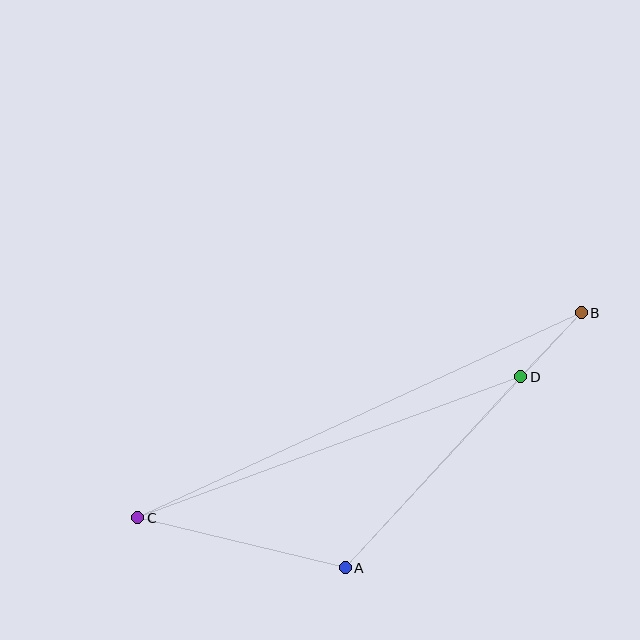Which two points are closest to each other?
Points B and D are closest to each other.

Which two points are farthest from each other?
Points B and C are farthest from each other.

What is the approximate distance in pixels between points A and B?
The distance between A and B is approximately 348 pixels.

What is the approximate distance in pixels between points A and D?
The distance between A and D is approximately 259 pixels.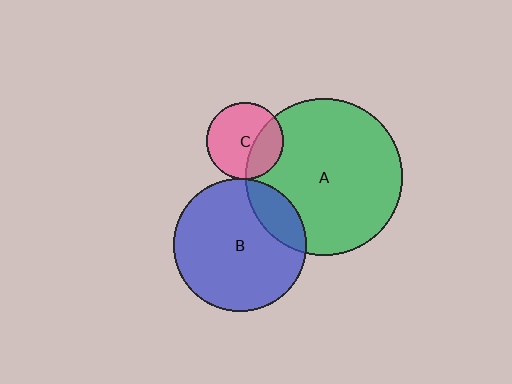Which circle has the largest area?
Circle A (green).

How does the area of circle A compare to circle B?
Approximately 1.4 times.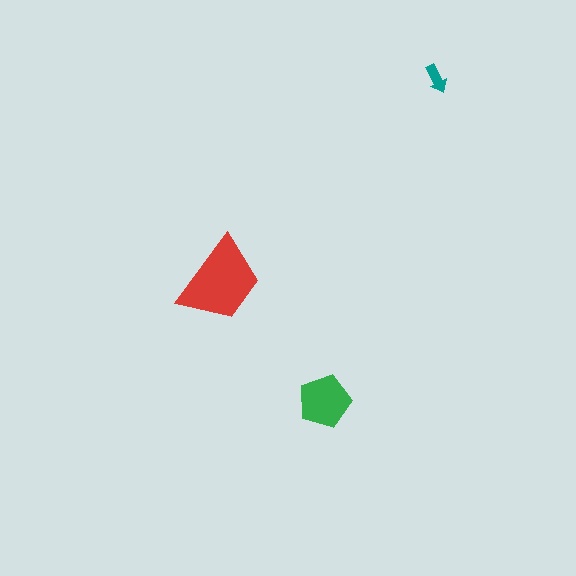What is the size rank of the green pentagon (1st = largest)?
2nd.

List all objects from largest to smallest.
The red trapezoid, the green pentagon, the teal arrow.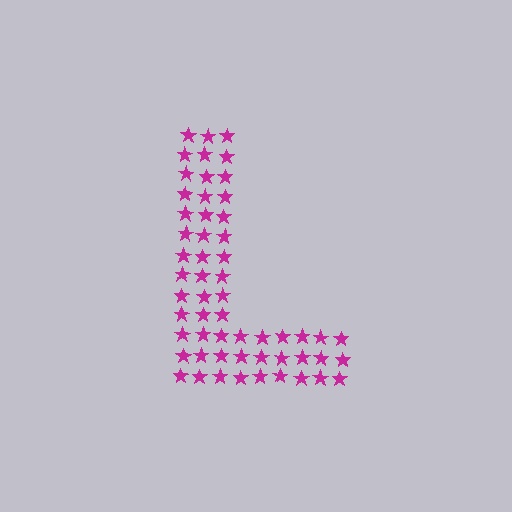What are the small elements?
The small elements are stars.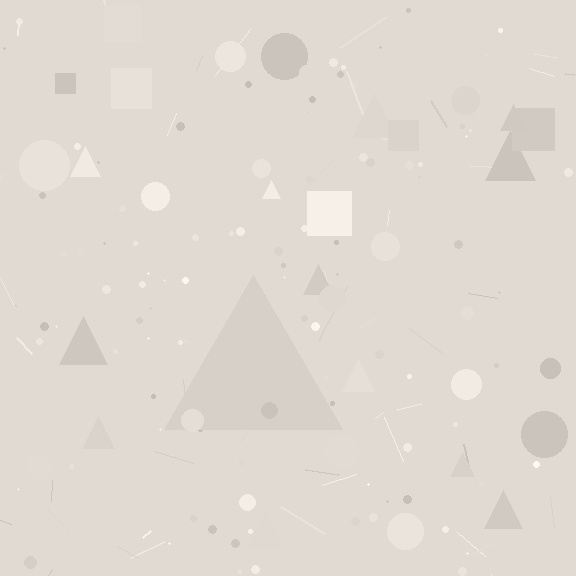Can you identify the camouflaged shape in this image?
The camouflaged shape is a triangle.